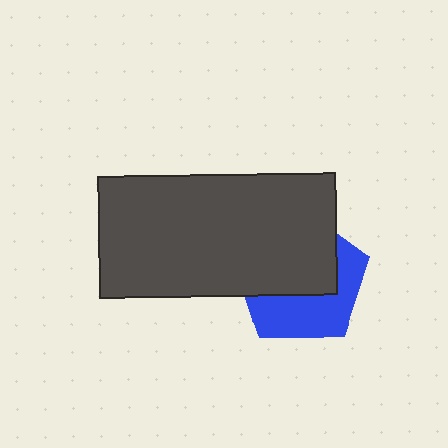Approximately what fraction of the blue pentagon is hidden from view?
Roughly 56% of the blue pentagon is hidden behind the dark gray rectangle.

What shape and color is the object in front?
The object in front is a dark gray rectangle.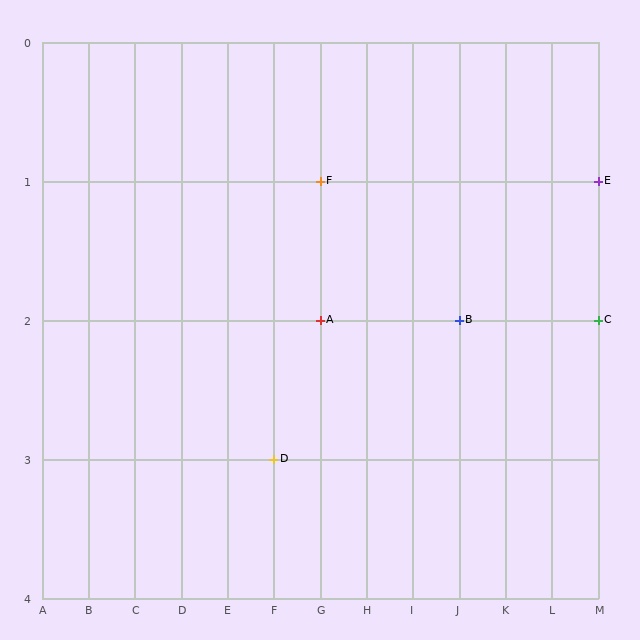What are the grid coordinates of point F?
Point F is at grid coordinates (G, 1).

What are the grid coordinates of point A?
Point A is at grid coordinates (G, 2).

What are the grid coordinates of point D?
Point D is at grid coordinates (F, 3).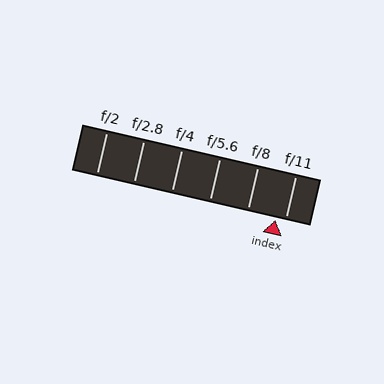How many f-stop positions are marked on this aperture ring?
There are 6 f-stop positions marked.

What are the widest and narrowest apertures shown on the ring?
The widest aperture shown is f/2 and the narrowest is f/11.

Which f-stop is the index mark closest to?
The index mark is closest to f/11.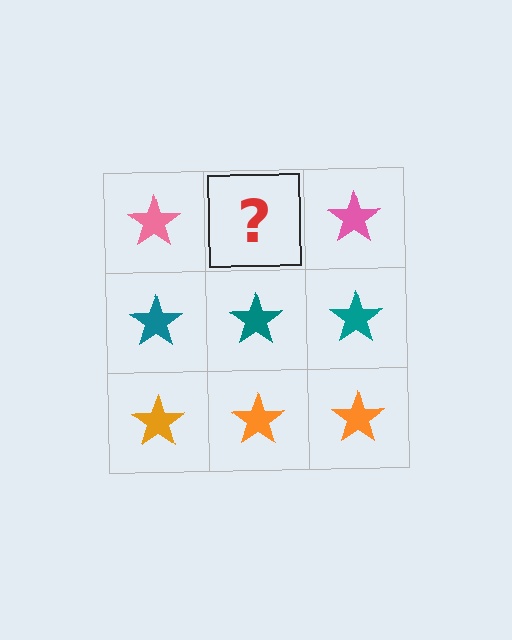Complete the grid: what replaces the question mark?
The question mark should be replaced with a pink star.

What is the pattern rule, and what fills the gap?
The rule is that each row has a consistent color. The gap should be filled with a pink star.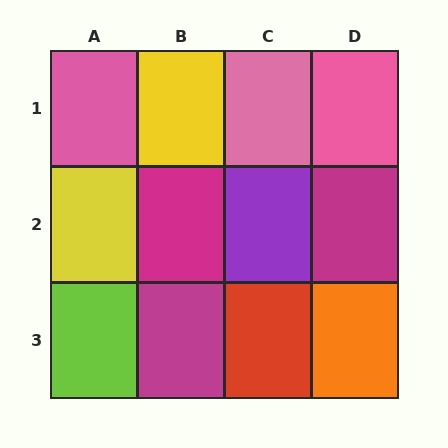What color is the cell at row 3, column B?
Magenta.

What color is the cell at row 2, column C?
Purple.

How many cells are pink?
3 cells are pink.